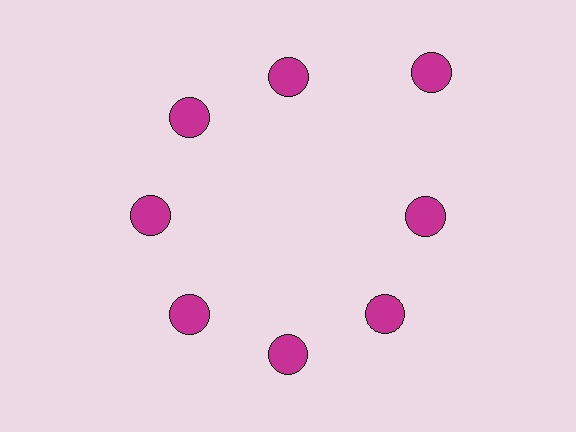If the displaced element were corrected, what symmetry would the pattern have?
It would have 8-fold rotational symmetry — the pattern would map onto itself every 45 degrees.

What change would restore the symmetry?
The symmetry would be restored by moving it inward, back onto the ring so that all 8 circles sit at equal angles and equal distance from the center.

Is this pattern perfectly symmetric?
No. The 8 magenta circles are arranged in a ring, but one element near the 2 o'clock position is pushed outward from the center, breaking the 8-fold rotational symmetry.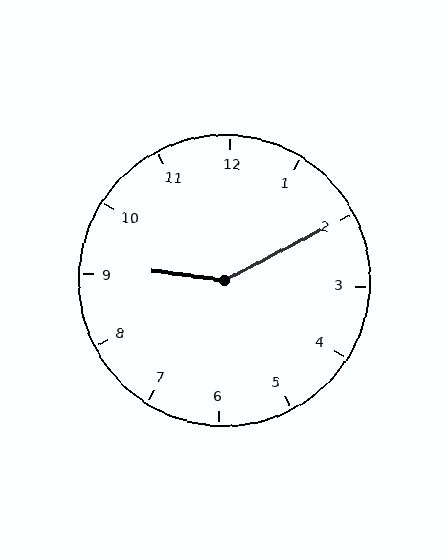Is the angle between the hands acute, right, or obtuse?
It is obtuse.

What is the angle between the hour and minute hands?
Approximately 145 degrees.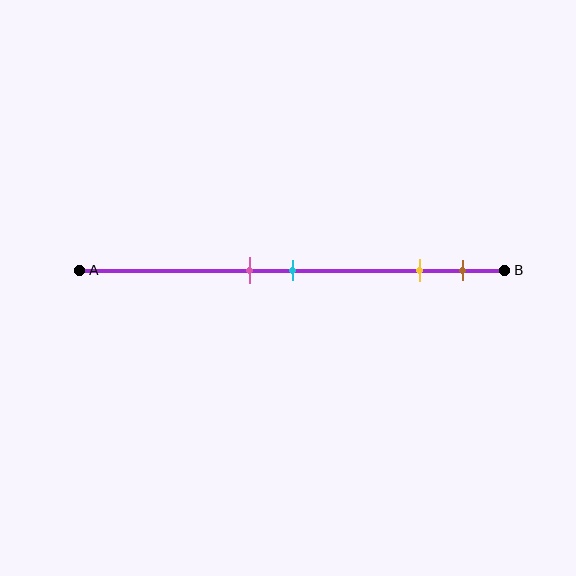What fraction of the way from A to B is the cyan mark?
The cyan mark is approximately 50% (0.5) of the way from A to B.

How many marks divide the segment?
There are 4 marks dividing the segment.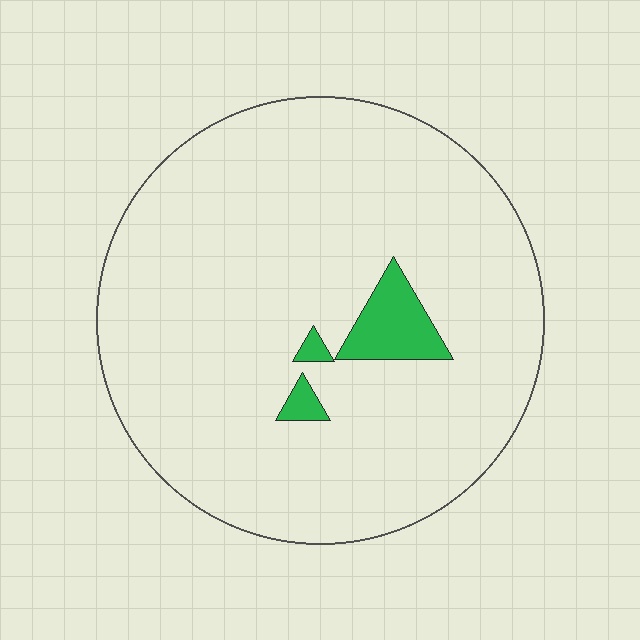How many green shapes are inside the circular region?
3.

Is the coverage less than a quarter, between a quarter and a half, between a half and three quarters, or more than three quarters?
Less than a quarter.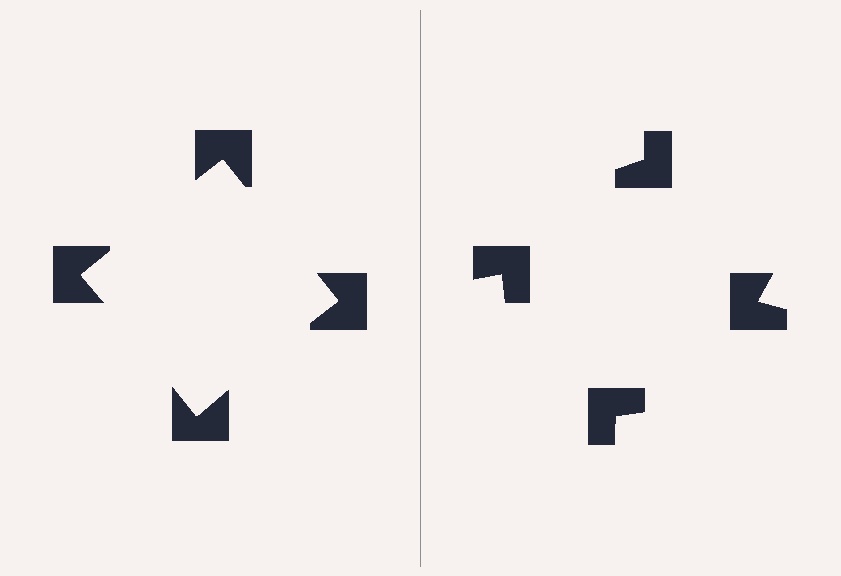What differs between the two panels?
The notched squares are positioned identically on both sides; only the wedge orientations differ. On the left they align to a square; on the right they are misaligned.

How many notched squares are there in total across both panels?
8 — 4 on each side.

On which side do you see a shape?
An illusory square appears on the left side. On the right side the wedge cuts are rotated, so no coherent shape forms.